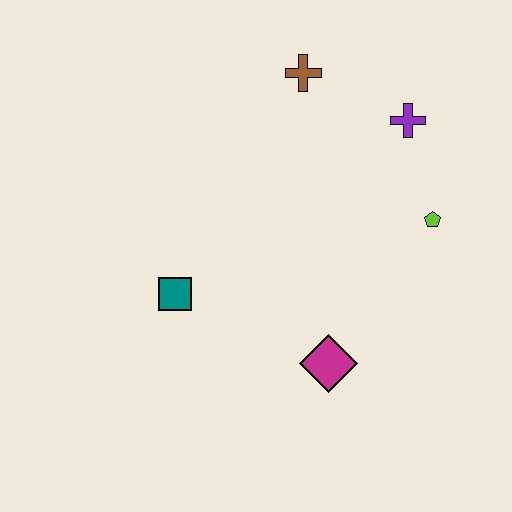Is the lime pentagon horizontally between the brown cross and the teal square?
No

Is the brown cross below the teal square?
No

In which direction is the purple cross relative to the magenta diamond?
The purple cross is above the magenta diamond.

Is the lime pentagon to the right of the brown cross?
Yes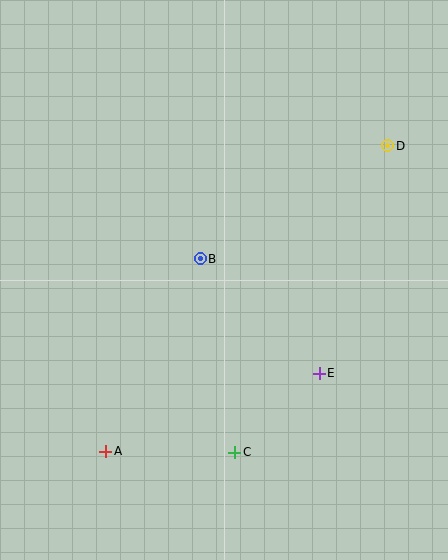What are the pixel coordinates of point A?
Point A is at (106, 451).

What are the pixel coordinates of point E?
Point E is at (319, 373).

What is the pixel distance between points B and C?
The distance between B and C is 197 pixels.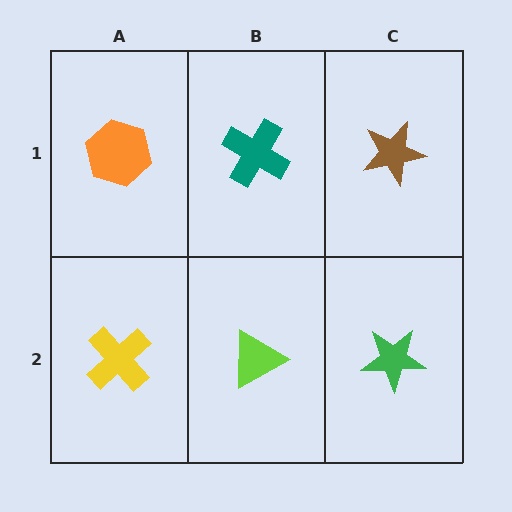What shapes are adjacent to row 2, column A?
An orange hexagon (row 1, column A), a lime triangle (row 2, column B).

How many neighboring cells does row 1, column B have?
3.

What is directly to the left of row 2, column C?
A lime triangle.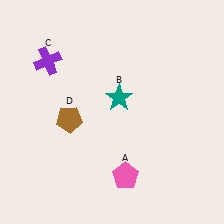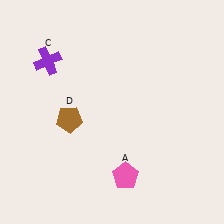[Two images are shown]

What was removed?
The teal star (B) was removed in Image 2.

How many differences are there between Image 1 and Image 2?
There is 1 difference between the two images.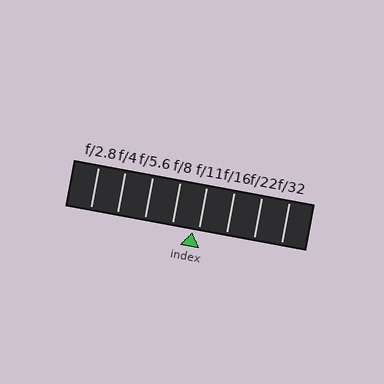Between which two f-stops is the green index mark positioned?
The index mark is between f/8 and f/11.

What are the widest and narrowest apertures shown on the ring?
The widest aperture shown is f/2.8 and the narrowest is f/32.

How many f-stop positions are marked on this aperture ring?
There are 8 f-stop positions marked.